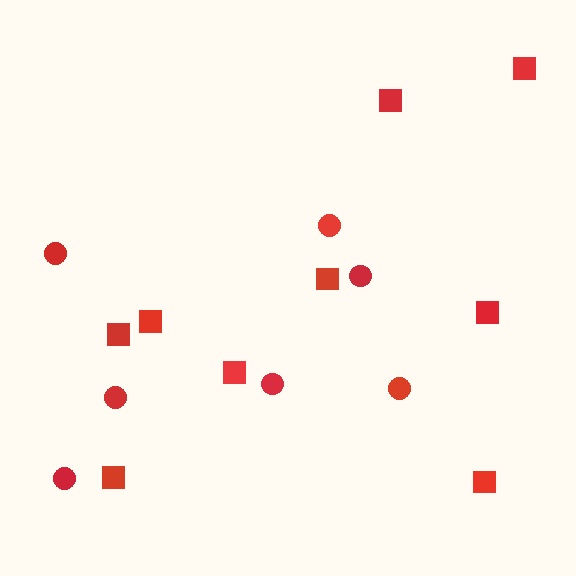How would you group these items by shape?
There are 2 groups: one group of circles (7) and one group of squares (9).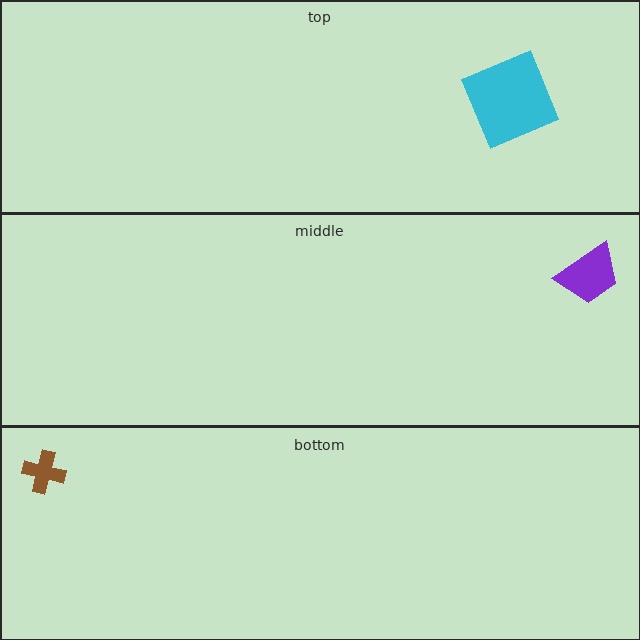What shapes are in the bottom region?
The brown cross.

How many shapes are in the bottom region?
1.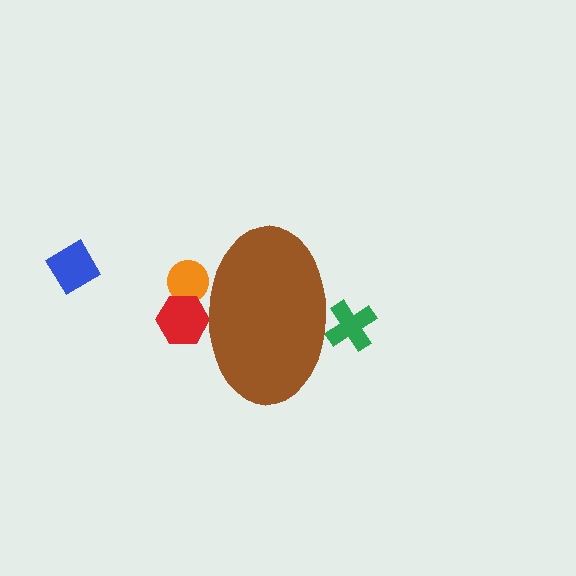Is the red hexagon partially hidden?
Yes, the red hexagon is partially hidden behind the brown ellipse.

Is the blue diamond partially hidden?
No, the blue diamond is fully visible.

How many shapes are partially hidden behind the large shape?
3 shapes are partially hidden.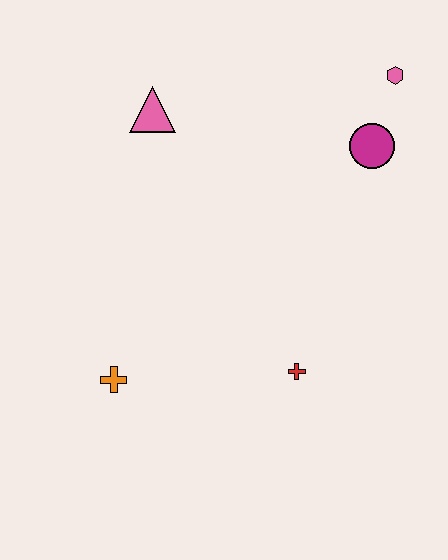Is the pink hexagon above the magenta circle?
Yes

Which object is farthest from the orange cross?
The pink hexagon is farthest from the orange cross.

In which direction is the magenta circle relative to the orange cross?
The magenta circle is to the right of the orange cross.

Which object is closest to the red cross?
The orange cross is closest to the red cross.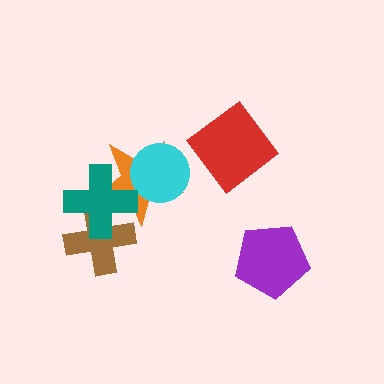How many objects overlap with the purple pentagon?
0 objects overlap with the purple pentagon.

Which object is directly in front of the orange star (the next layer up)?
The cyan circle is directly in front of the orange star.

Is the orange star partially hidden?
Yes, it is partially covered by another shape.